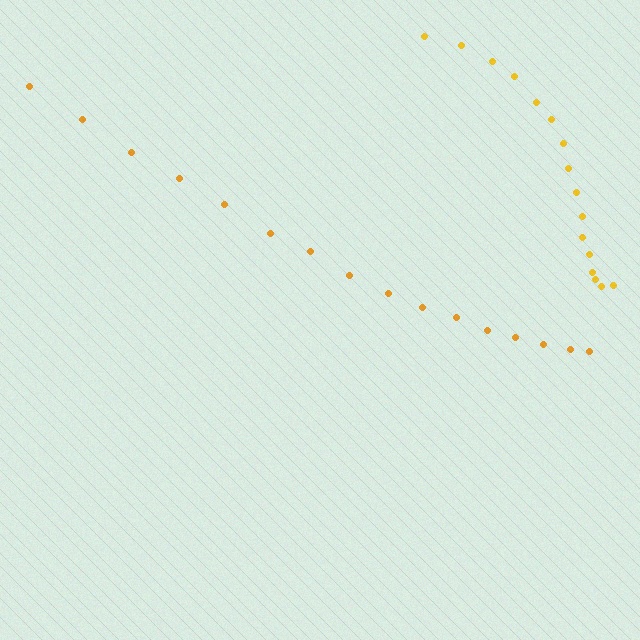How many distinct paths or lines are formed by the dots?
There are 2 distinct paths.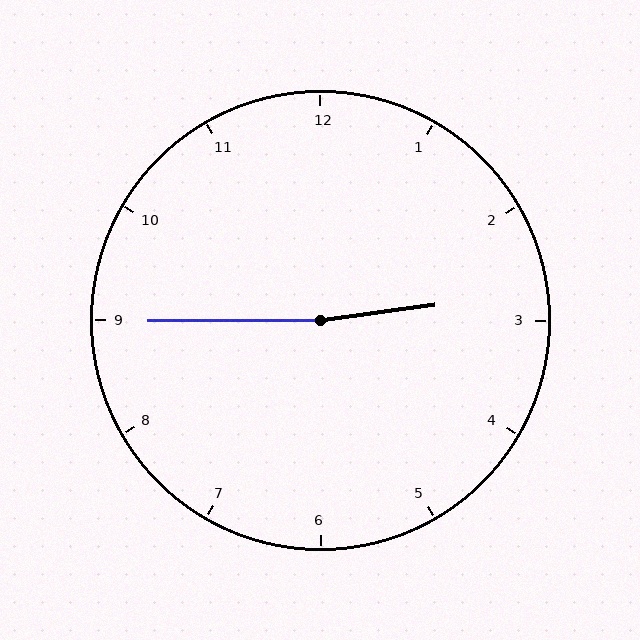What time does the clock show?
2:45.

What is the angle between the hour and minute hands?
Approximately 172 degrees.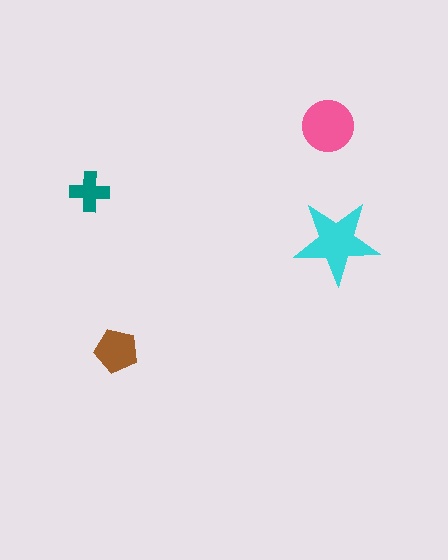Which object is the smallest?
The teal cross.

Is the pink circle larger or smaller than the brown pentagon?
Larger.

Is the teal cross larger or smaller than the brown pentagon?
Smaller.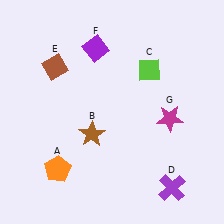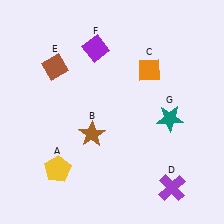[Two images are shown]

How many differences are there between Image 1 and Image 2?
There are 3 differences between the two images.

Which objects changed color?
A changed from orange to yellow. C changed from lime to orange. G changed from magenta to teal.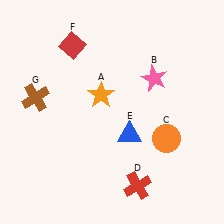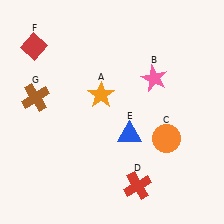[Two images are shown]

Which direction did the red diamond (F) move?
The red diamond (F) moved left.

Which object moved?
The red diamond (F) moved left.